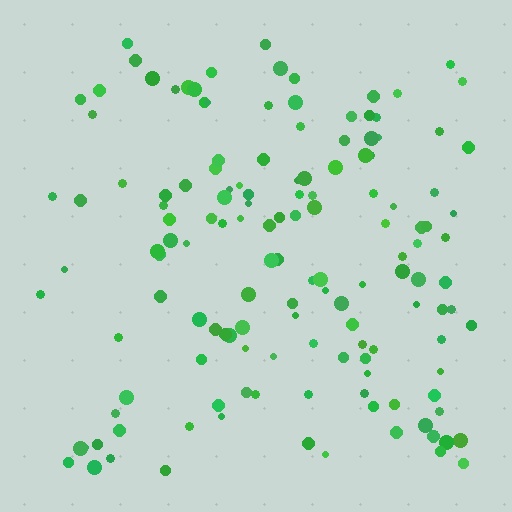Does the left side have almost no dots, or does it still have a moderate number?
Still a moderate number, just noticeably fewer than the right.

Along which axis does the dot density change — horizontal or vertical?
Horizontal.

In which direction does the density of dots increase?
From left to right, with the right side densest.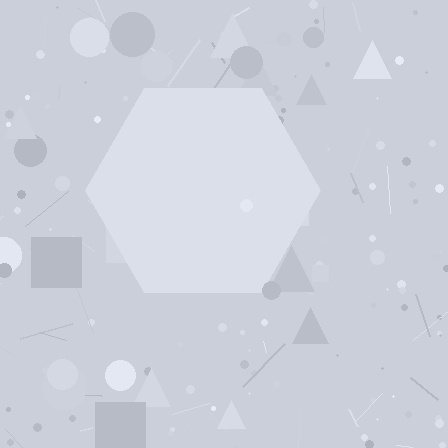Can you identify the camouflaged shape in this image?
The camouflaged shape is a hexagon.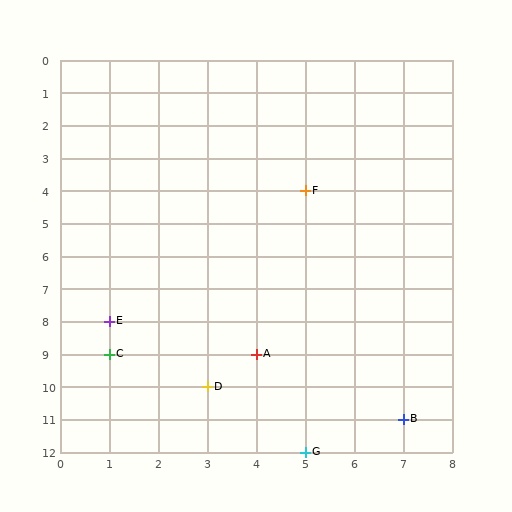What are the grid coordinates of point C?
Point C is at grid coordinates (1, 9).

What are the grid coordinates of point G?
Point G is at grid coordinates (5, 12).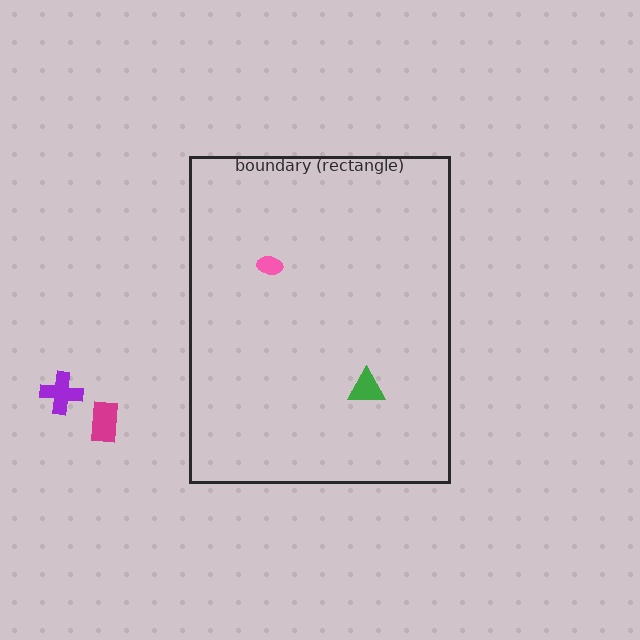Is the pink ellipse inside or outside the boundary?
Inside.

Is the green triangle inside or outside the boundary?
Inside.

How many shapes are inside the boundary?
2 inside, 2 outside.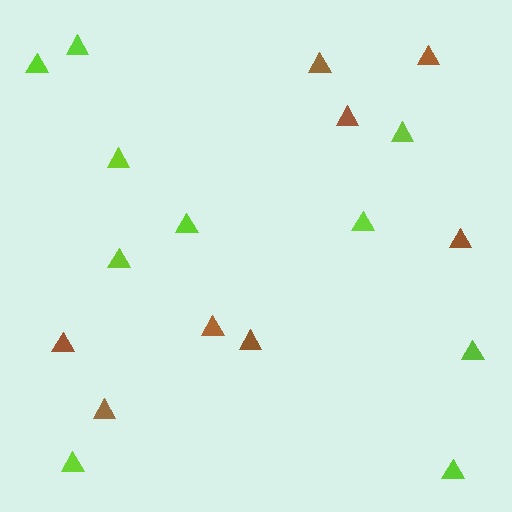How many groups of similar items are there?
There are 2 groups: one group of lime triangles (10) and one group of brown triangles (8).